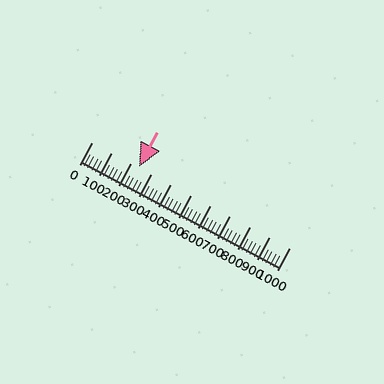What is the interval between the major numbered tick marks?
The major tick marks are spaced 100 units apart.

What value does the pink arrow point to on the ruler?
The pink arrow points to approximately 239.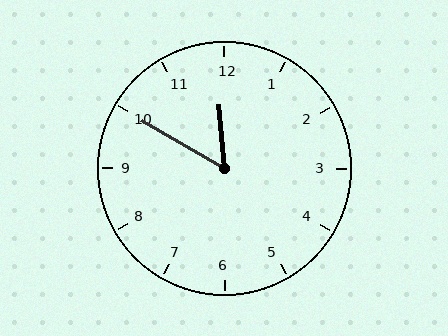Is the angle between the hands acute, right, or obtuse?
It is acute.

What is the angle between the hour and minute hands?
Approximately 55 degrees.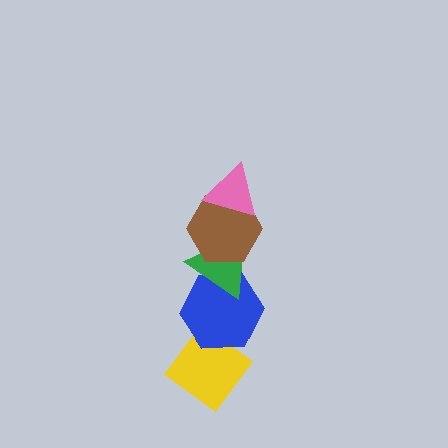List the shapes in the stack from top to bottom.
From top to bottom: the pink triangle, the brown hexagon, the green triangle, the blue hexagon, the yellow diamond.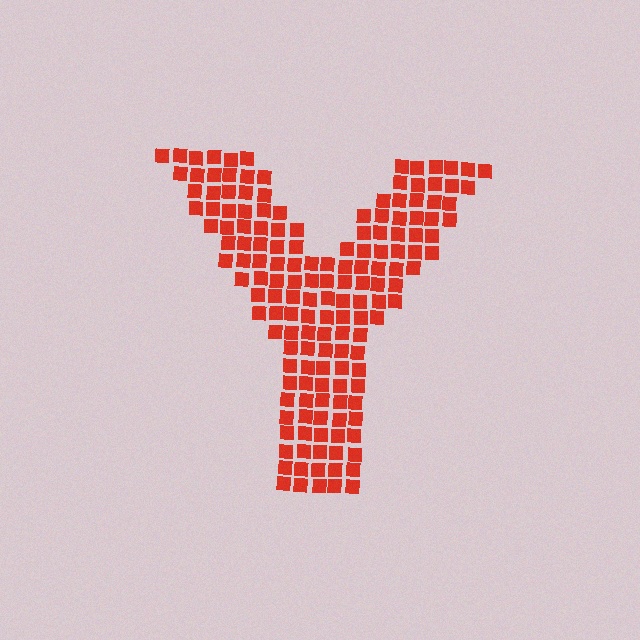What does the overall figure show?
The overall figure shows the letter Y.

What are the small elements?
The small elements are squares.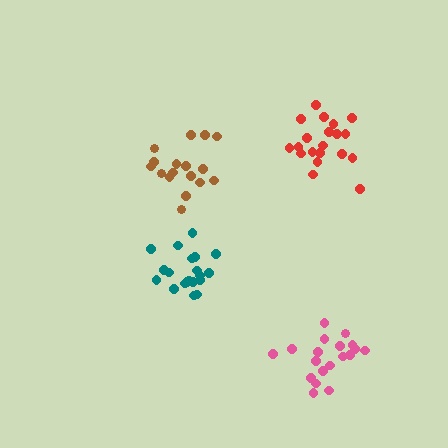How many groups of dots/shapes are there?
There are 4 groups.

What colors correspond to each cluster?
The clusters are colored: pink, brown, teal, red.